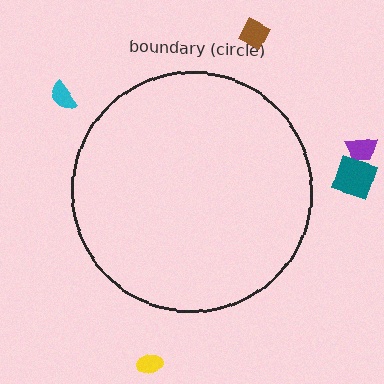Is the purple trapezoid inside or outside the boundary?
Outside.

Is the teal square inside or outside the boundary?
Outside.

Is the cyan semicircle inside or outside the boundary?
Outside.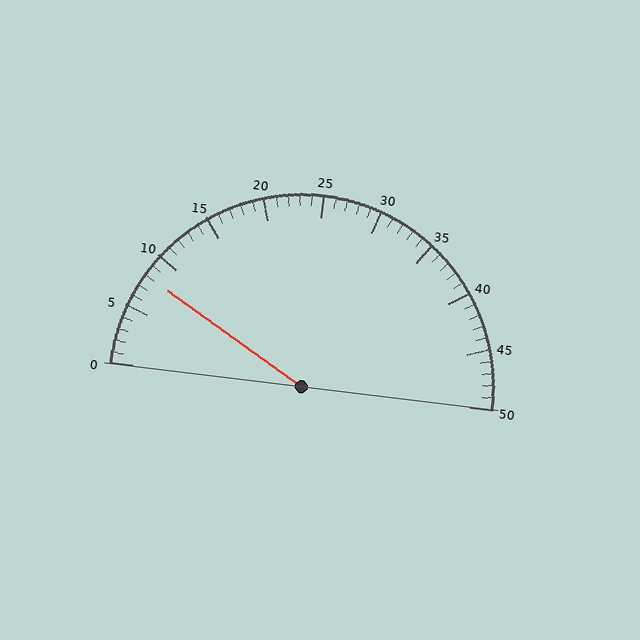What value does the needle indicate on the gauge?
The needle indicates approximately 8.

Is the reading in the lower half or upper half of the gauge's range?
The reading is in the lower half of the range (0 to 50).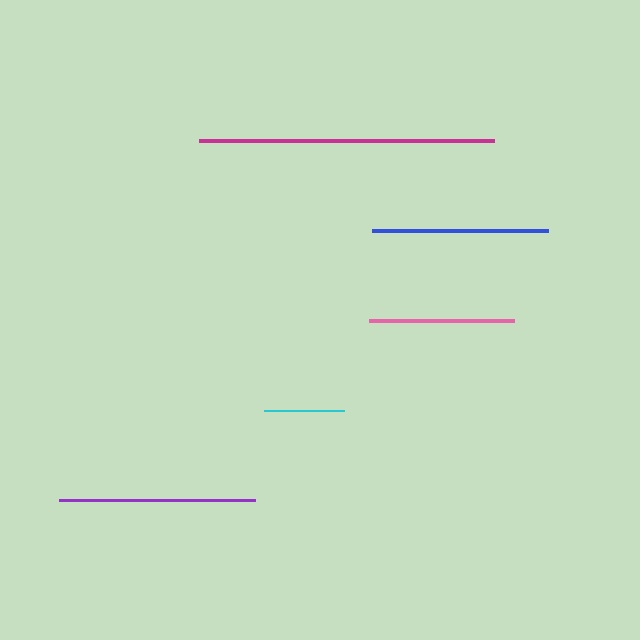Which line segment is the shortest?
The cyan line is the shortest at approximately 80 pixels.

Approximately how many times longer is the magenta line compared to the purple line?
The magenta line is approximately 1.5 times the length of the purple line.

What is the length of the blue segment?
The blue segment is approximately 176 pixels long.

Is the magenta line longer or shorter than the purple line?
The magenta line is longer than the purple line.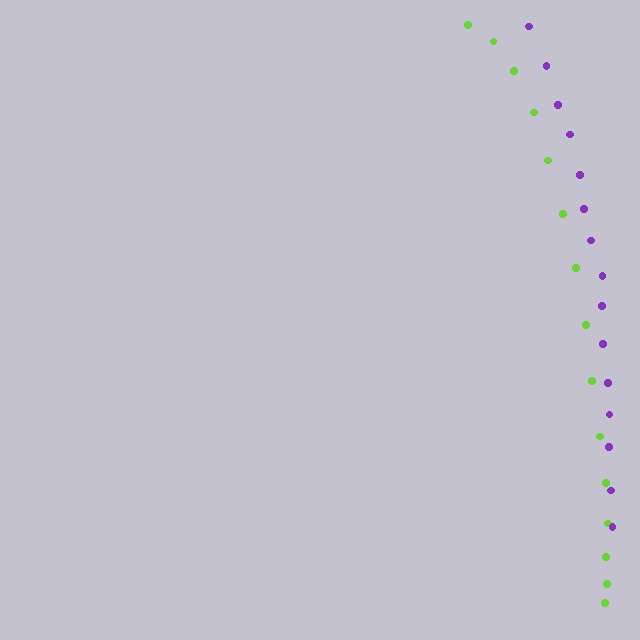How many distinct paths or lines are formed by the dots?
There are 2 distinct paths.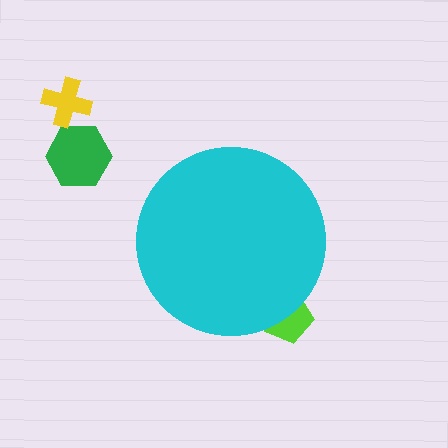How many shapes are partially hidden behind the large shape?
1 shape is partially hidden.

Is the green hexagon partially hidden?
No, the green hexagon is fully visible.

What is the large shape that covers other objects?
A cyan circle.